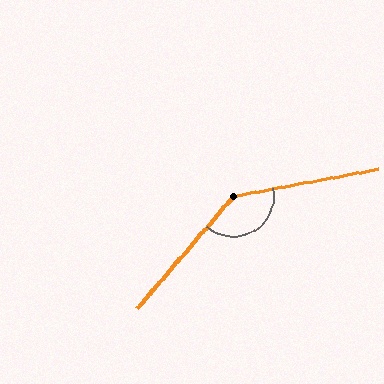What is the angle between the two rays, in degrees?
Approximately 142 degrees.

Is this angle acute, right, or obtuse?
It is obtuse.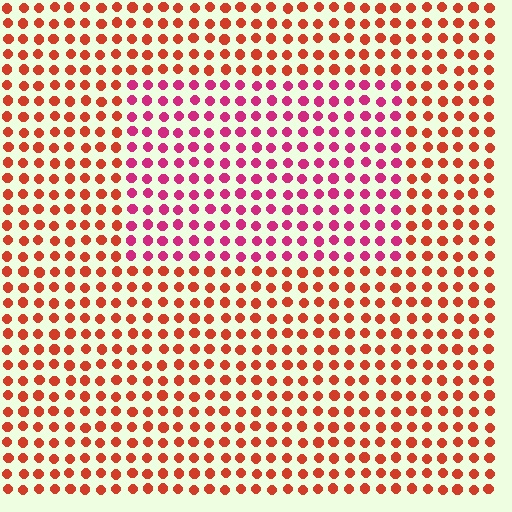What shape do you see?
I see a rectangle.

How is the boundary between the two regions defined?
The boundary is defined purely by a slight shift in hue (about 39 degrees). Spacing, size, and orientation are identical on both sides.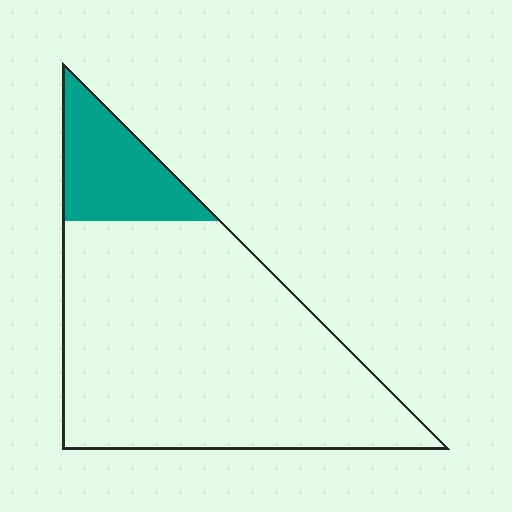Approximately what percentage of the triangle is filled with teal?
Approximately 15%.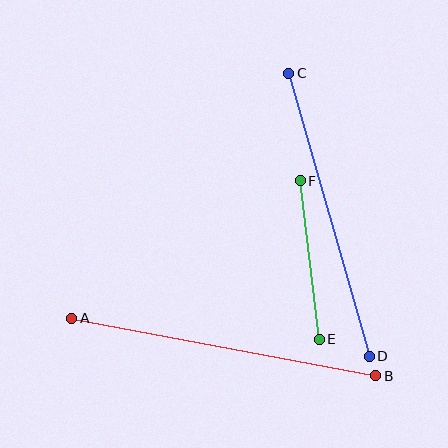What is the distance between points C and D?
The distance is approximately 294 pixels.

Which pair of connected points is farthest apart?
Points A and B are farthest apart.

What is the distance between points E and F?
The distance is approximately 159 pixels.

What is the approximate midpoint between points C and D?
The midpoint is at approximately (329, 215) pixels.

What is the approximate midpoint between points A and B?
The midpoint is at approximately (224, 347) pixels.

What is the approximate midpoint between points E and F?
The midpoint is at approximately (310, 260) pixels.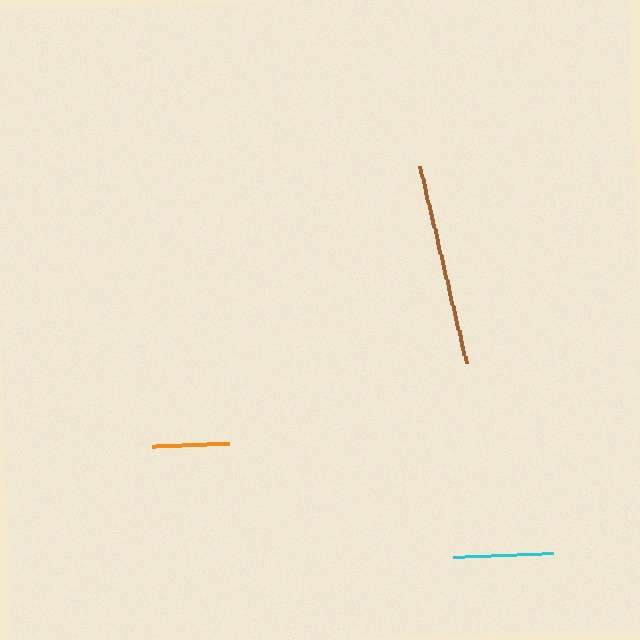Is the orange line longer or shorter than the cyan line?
The cyan line is longer than the orange line.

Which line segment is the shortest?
The orange line is the shortest at approximately 78 pixels.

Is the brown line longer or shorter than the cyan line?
The brown line is longer than the cyan line.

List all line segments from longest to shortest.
From longest to shortest: brown, cyan, orange.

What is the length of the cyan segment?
The cyan segment is approximately 100 pixels long.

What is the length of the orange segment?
The orange segment is approximately 78 pixels long.